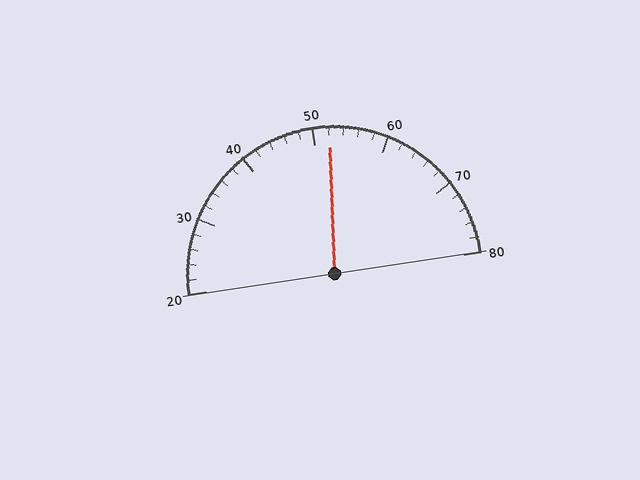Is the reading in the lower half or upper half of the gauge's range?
The reading is in the upper half of the range (20 to 80).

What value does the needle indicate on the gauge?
The needle indicates approximately 52.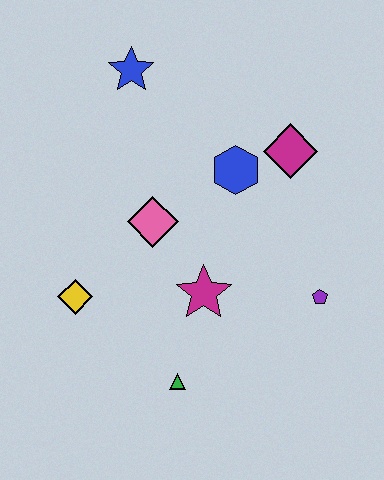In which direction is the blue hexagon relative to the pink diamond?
The blue hexagon is to the right of the pink diamond.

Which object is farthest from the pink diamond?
The purple pentagon is farthest from the pink diamond.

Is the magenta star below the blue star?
Yes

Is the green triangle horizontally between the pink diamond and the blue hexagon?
Yes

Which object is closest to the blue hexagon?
The magenta diamond is closest to the blue hexagon.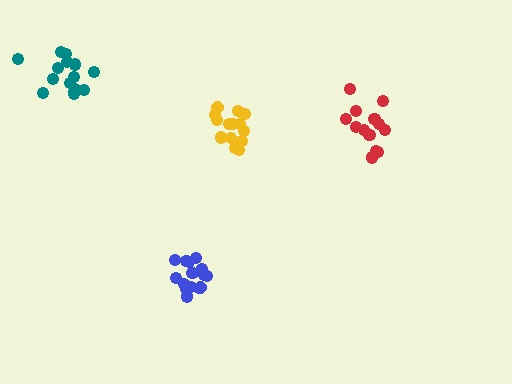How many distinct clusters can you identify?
There are 4 distinct clusters.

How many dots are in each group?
Group 1: 13 dots, Group 2: 16 dots, Group 3: 14 dots, Group 4: 15 dots (58 total).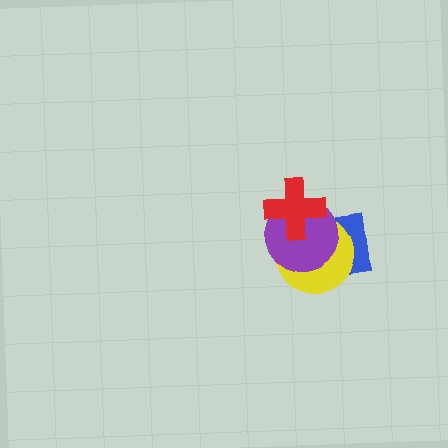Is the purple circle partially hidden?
Yes, it is partially covered by another shape.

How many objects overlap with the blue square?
3 objects overlap with the blue square.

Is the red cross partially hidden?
No, no other shape covers it.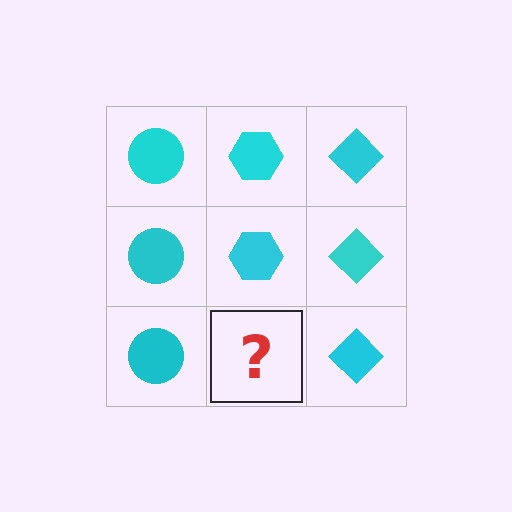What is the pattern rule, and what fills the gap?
The rule is that each column has a consistent shape. The gap should be filled with a cyan hexagon.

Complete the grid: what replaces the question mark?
The question mark should be replaced with a cyan hexagon.